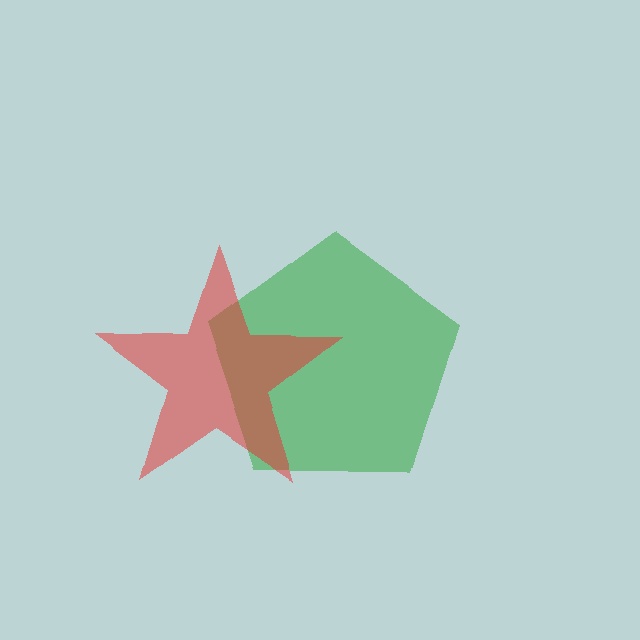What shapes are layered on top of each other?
The layered shapes are: a green pentagon, a red star.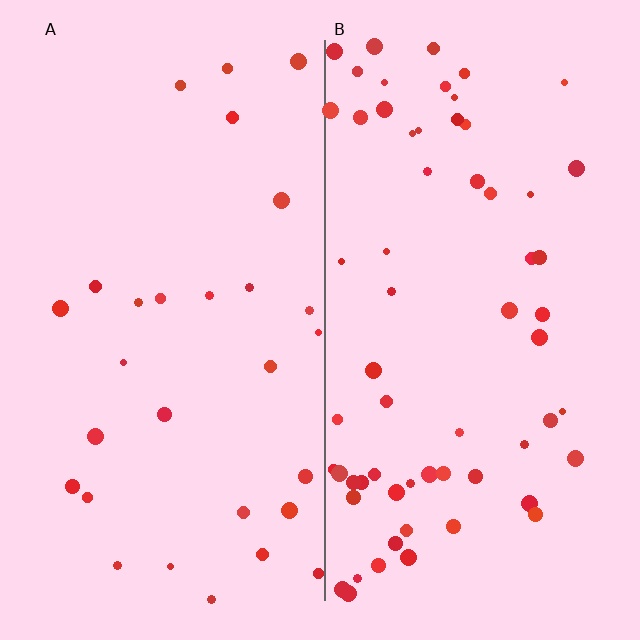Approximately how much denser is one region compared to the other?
Approximately 2.2× — region B over region A.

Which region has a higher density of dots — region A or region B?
B (the right).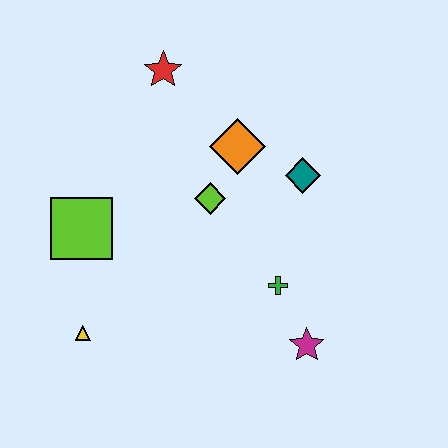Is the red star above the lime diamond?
Yes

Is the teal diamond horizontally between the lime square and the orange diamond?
No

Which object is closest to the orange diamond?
The lime diamond is closest to the orange diamond.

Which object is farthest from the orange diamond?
The yellow triangle is farthest from the orange diamond.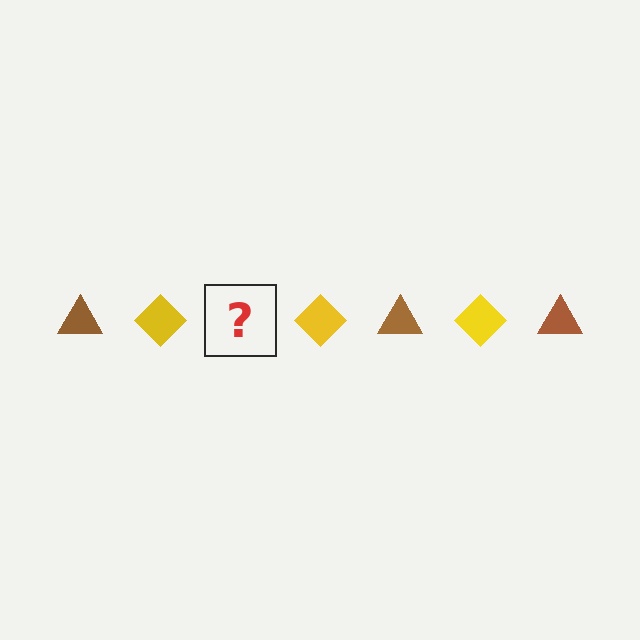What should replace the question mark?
The question mark should be replaced with a brown triangle.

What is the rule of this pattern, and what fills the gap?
The rule is that the pattern alternates between brown triangle and yellow diamond. The gap should be filled with a brown triangle.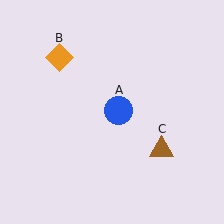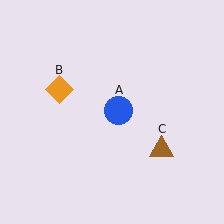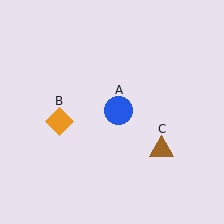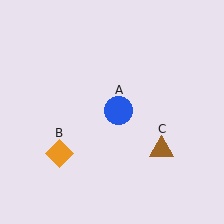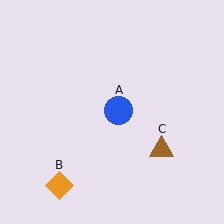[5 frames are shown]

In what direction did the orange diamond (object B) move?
The orange diamond (object B) moved down.